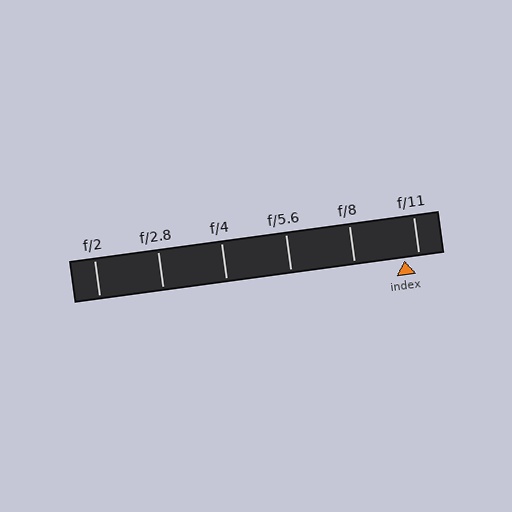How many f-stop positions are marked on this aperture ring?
There are 6 f-stop positions marked.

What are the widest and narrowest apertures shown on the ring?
The widest aperture shown is f/2 and the narrowest is f/11.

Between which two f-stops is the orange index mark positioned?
The index mark is between f/8 and f/11.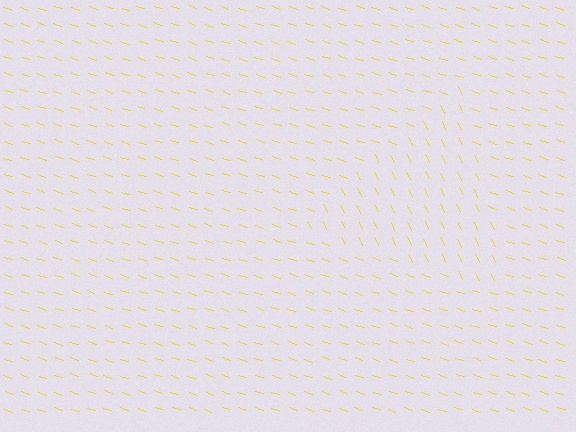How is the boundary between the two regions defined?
The boundary is defined purely by a change in line orientation (approximately 45 degrees difference). All lines are the same color and thickness.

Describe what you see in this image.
The image is filled with small yellow line segments. A triangle region in the image has lines oriented differently from the surrounding lines, creating a visible texture boundary.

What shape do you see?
I see a triangle.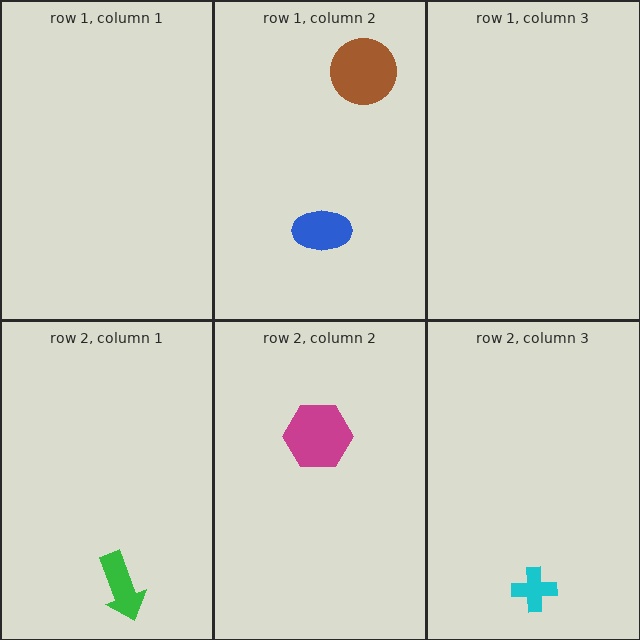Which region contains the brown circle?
The row 1, column 2 region.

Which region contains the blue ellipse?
The row 1, column 2 region.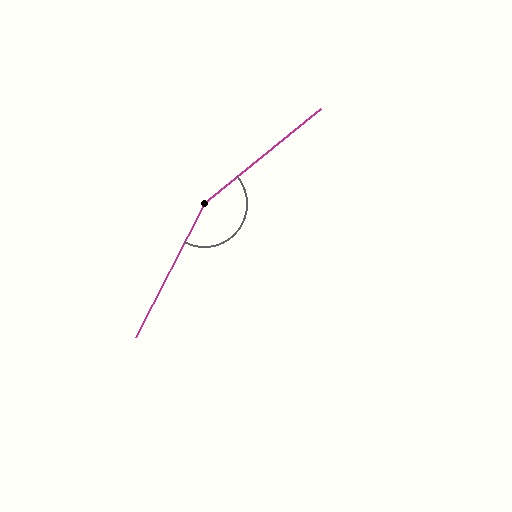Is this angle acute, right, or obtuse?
It is obtuse.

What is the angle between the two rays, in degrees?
Approximately 156 degrees.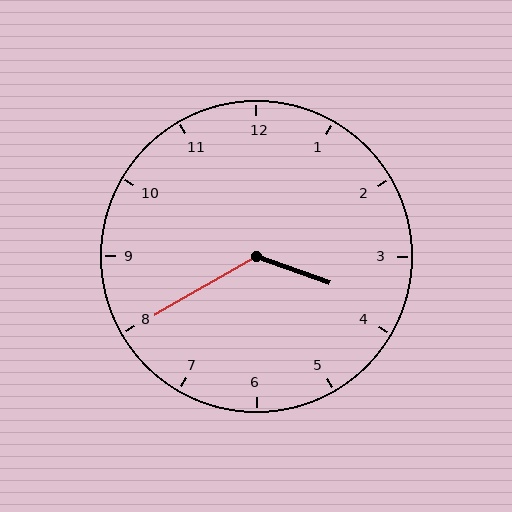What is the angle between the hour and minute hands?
Approximately 130 degrees.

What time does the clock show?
3:40.